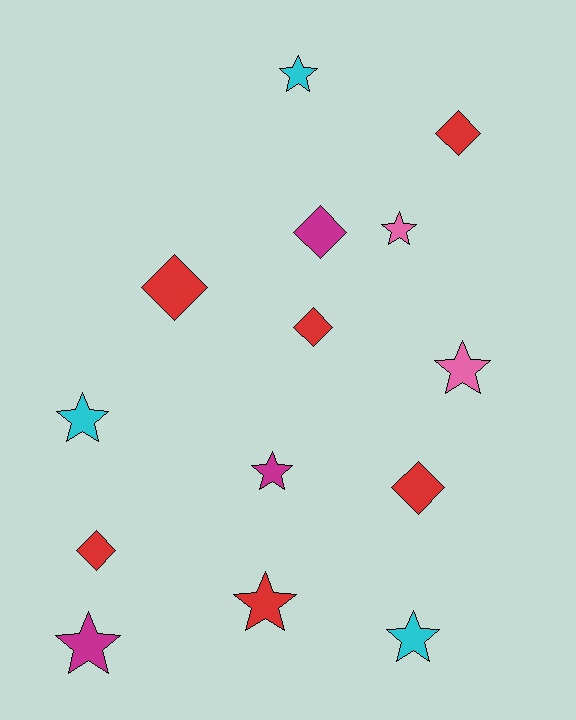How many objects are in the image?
There are 14 objects.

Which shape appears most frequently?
Star, with 8 objects.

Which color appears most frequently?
Red, with 6 objects.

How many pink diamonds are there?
There are no pink diamonds.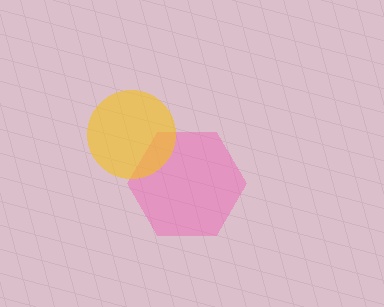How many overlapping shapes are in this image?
There are 2 overlapping shapes in the image.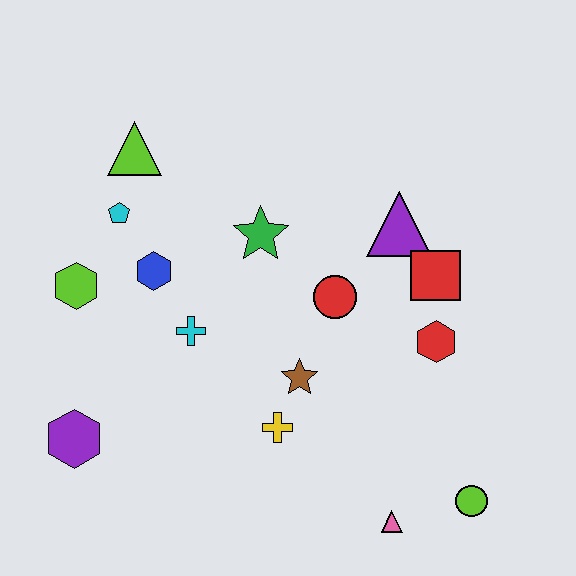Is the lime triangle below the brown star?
No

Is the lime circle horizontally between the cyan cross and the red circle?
No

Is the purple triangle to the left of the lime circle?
Yes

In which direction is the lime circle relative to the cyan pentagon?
The lime circle is to the right of the cyan pentagon.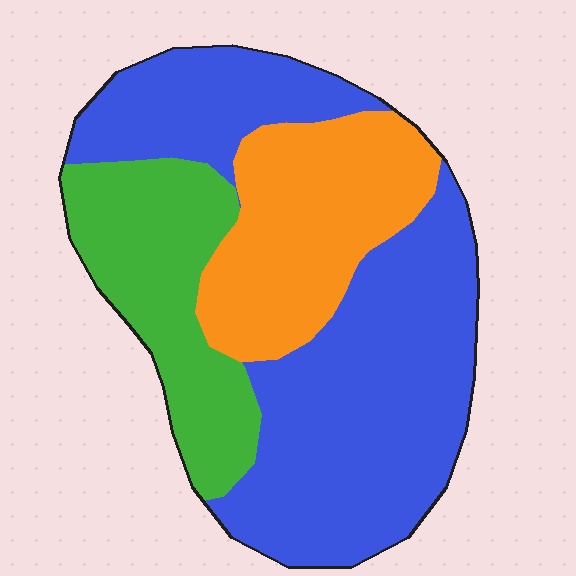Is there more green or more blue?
Blue.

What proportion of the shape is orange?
Orange takes up about one quarter (1/4) of the shape.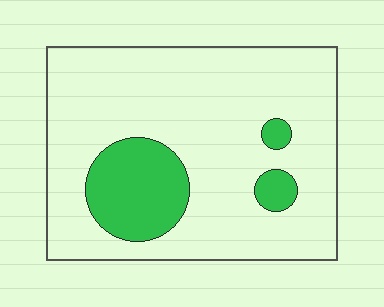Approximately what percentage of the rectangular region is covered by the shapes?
Approximately 15%.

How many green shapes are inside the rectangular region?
3.